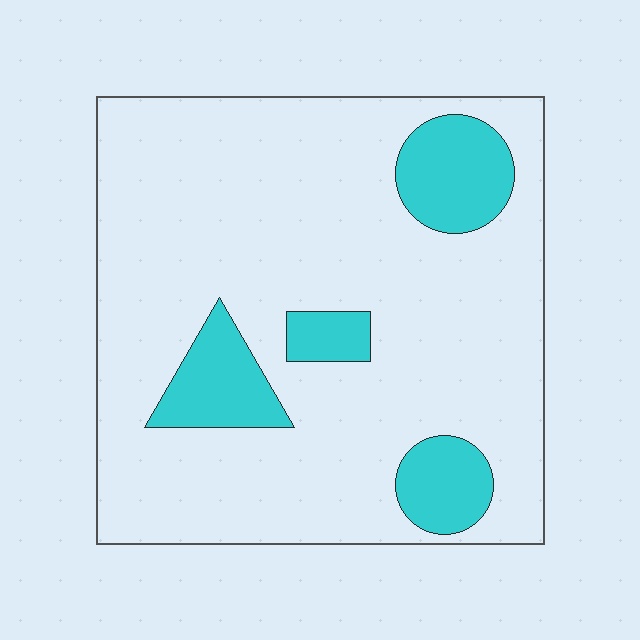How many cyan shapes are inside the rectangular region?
4.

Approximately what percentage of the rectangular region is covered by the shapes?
Approximately 15%.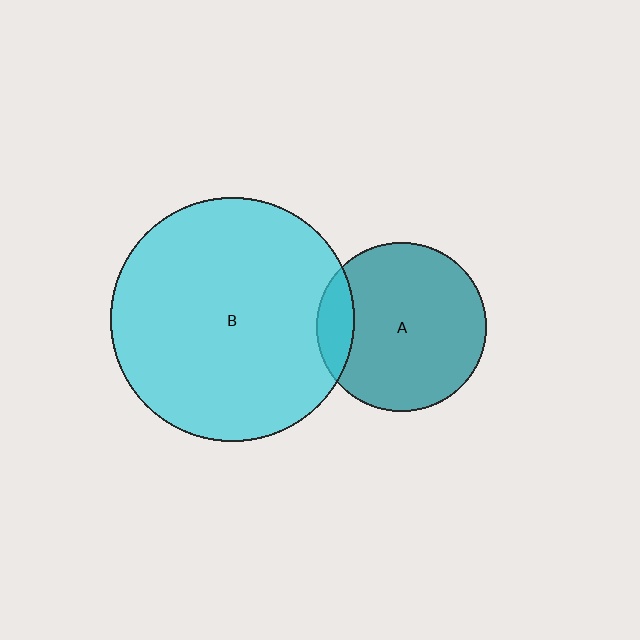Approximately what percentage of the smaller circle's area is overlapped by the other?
Approximately 15%.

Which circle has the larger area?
Circle B (cyan).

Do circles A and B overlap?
Yes.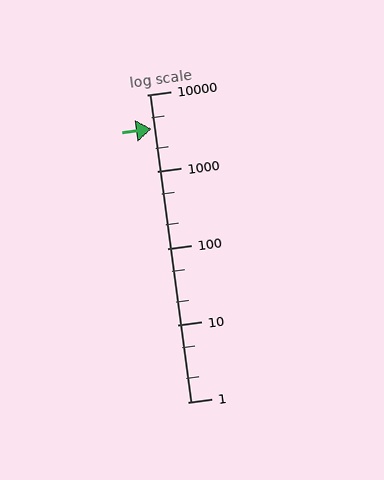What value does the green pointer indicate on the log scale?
The pointer indicates approximately 3600.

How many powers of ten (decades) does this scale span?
The scale spans 4 decades, from 1 to 10000.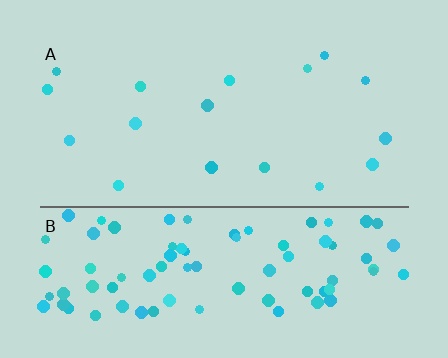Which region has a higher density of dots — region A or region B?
B (the bottom).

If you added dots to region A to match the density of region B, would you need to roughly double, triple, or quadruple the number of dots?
Approximately quadruple.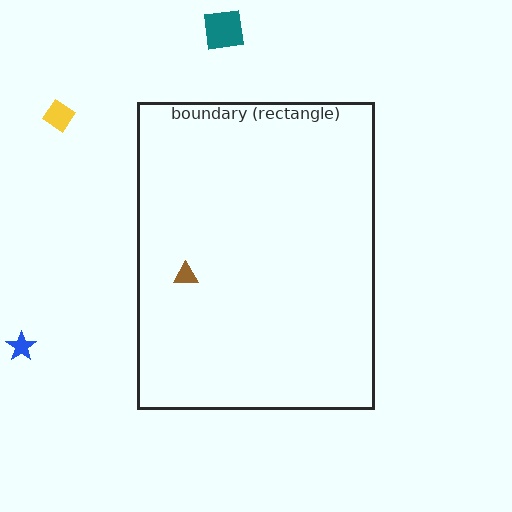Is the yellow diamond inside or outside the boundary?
Outside.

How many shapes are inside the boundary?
1 inside, 3 outside.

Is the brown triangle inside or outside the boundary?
Inside.